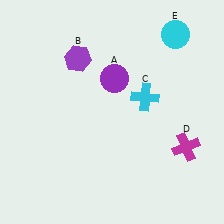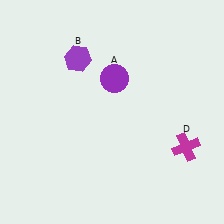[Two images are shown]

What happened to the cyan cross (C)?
The cyan cross (C) was removed in Image 2. It was in the top-right area of Image 1.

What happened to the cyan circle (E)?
The cyan circle (E) was removed in Image 2. It was in the top-right area of Image 1.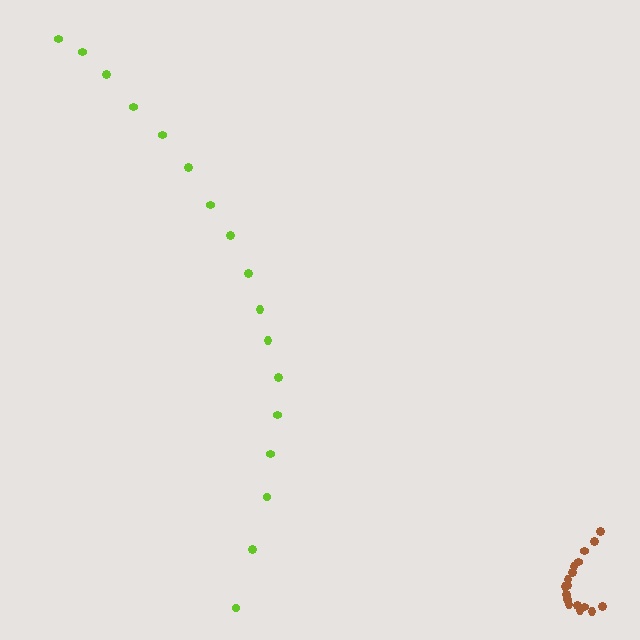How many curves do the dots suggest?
There are 2 distinct paths.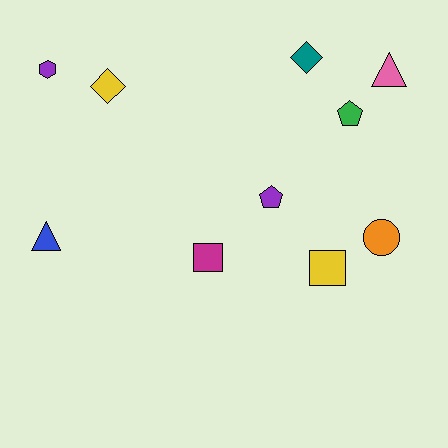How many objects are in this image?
There are 10 objects.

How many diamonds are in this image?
There are 2 diamonds.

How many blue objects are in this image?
There is 1 blue object.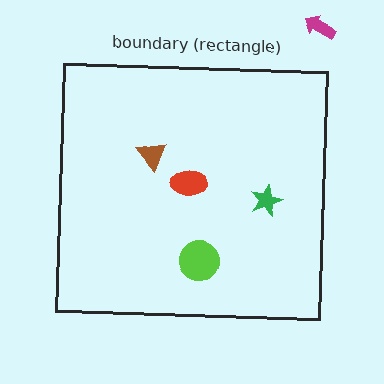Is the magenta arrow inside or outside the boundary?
Outside.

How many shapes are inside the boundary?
4 inside, 1 outside.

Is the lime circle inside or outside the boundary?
Inside.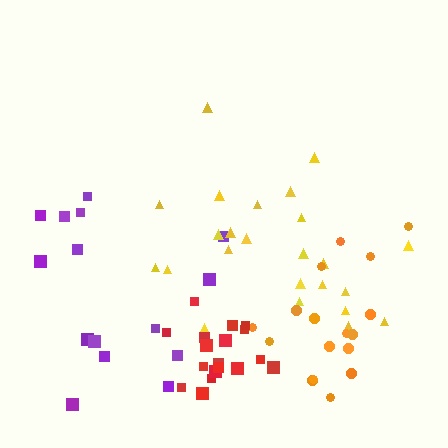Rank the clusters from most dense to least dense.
red, orange, yellow, purple.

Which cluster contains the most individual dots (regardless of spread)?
Yellow (24).